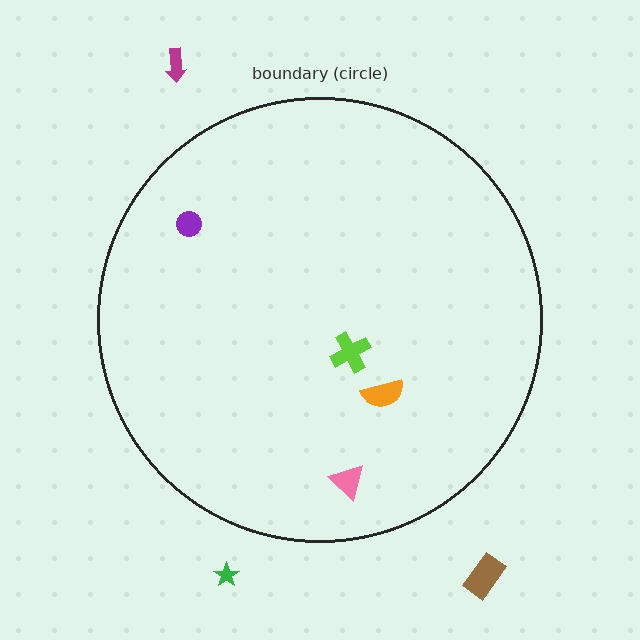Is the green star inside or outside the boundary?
Outside.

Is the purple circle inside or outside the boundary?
Inside.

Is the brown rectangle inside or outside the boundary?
Outside.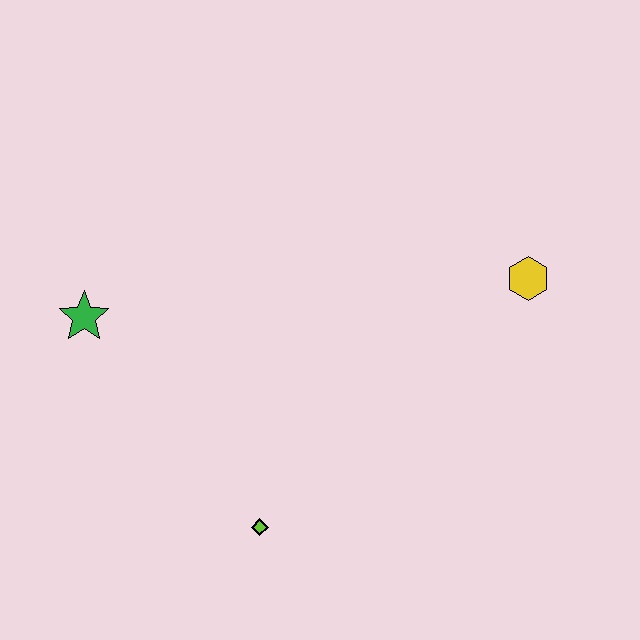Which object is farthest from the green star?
The yellow hexagon is farthest from the green star.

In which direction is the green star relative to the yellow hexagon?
The green star is to the left of the yellow hexagon.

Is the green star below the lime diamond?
No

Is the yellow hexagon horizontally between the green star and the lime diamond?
No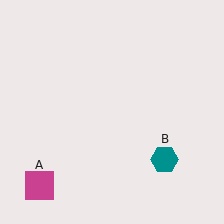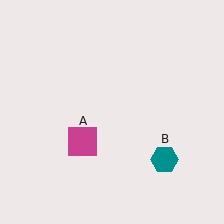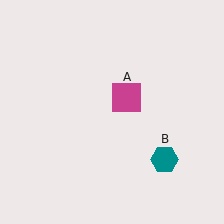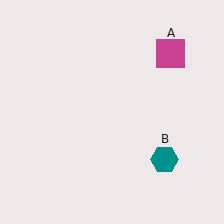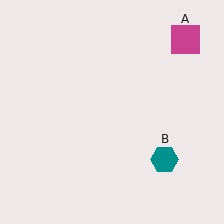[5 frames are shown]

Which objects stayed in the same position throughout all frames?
Teal hexagon (object B) remained stationary.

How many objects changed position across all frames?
1 object changed position: magenta square (object A).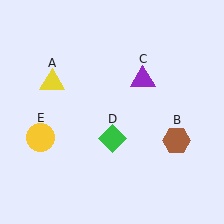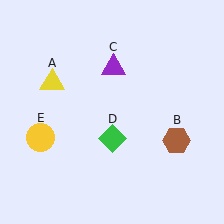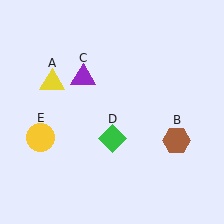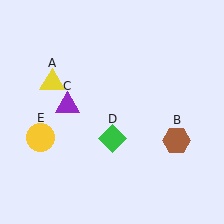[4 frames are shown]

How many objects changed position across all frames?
1 object changed position: purple triangle (object C).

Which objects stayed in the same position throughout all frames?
Yellow triangle (object A) and brown hexagon (object B) and green diamond (object D) and yellow circle (object E) remained stationary.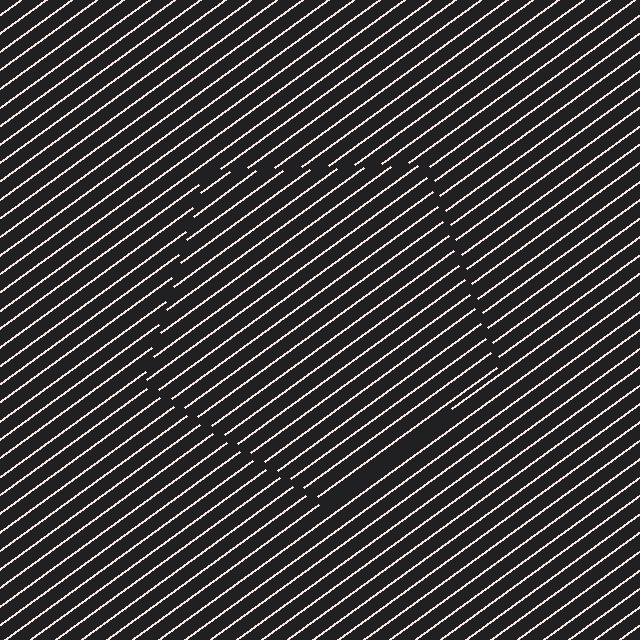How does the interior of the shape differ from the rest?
The interior of the shape contains the same grating, shifted by half a period — the contour is defined by the phase discontinuity where line-ends from the inner and outer gratings abut.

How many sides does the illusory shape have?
5 sides — the line-ends trace a pentagon.